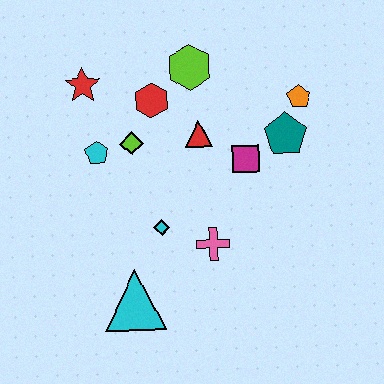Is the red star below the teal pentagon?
No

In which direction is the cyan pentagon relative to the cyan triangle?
The cyan pentagon is above the cyan triangle.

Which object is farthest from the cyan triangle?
The orange pentagon is farthest from the cyan triangle.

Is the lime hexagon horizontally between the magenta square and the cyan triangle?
Yes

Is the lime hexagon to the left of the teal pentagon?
Yes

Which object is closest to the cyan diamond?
The pink cross is closest to the cyan diamond.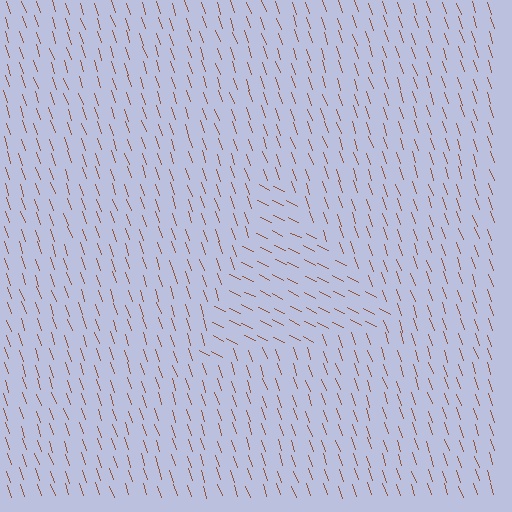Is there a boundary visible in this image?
Yes, there is a texture boundary formed by a change in line orientation.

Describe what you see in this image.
The image is filled with small brown line segments. A triangle region in the image has lines oriented differently from the surrounding lines, creating a visible texture boundary.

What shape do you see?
I see a triangle.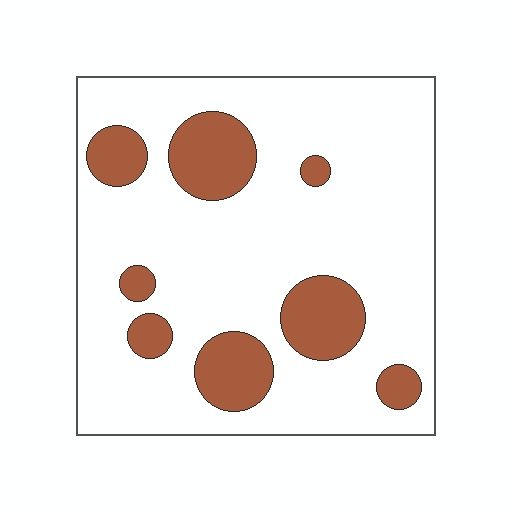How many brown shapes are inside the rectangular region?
8.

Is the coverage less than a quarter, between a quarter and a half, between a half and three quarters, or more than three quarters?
Less than a quarter.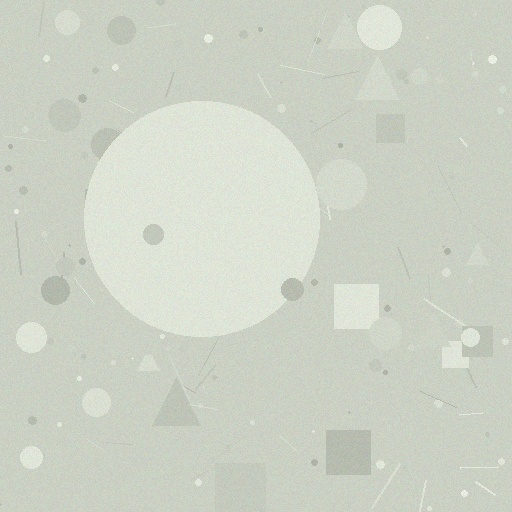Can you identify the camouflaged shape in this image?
The camouflaged shape is a circle.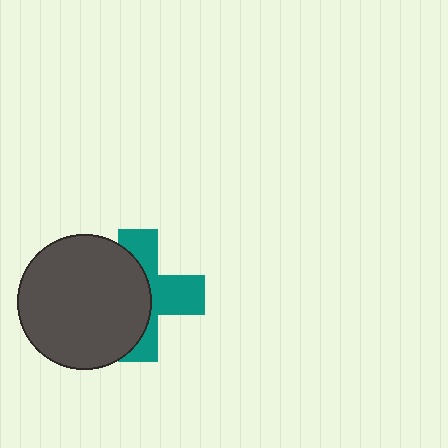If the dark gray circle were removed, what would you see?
You would see the complete teal cross.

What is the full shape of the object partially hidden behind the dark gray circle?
The partially hidden object is a teal cross.